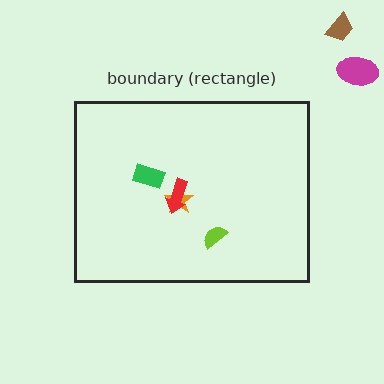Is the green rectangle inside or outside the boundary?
Inside.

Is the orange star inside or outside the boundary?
Inside.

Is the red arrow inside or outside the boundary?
Inside.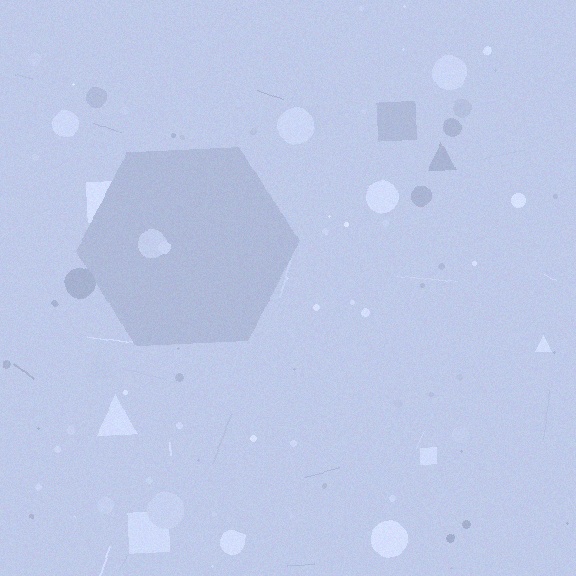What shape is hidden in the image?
A hexagon is hidden in the image.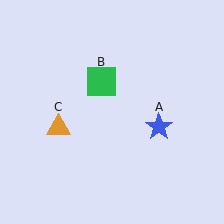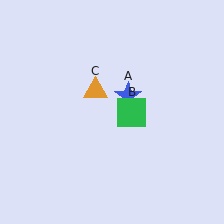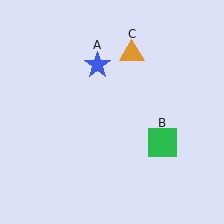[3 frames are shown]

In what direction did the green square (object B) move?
The green square (object B) moved down and to the right.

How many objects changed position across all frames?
3 objects changed position: blue star (object A), green square (object B), orange triangle (object C).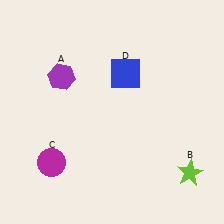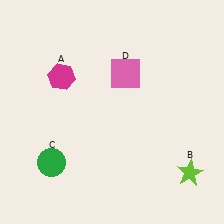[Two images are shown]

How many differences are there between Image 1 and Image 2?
There are 3 differences between the two images.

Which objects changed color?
A changed from purple to magenta. C changed from magenta to green. D changed from blue to pink.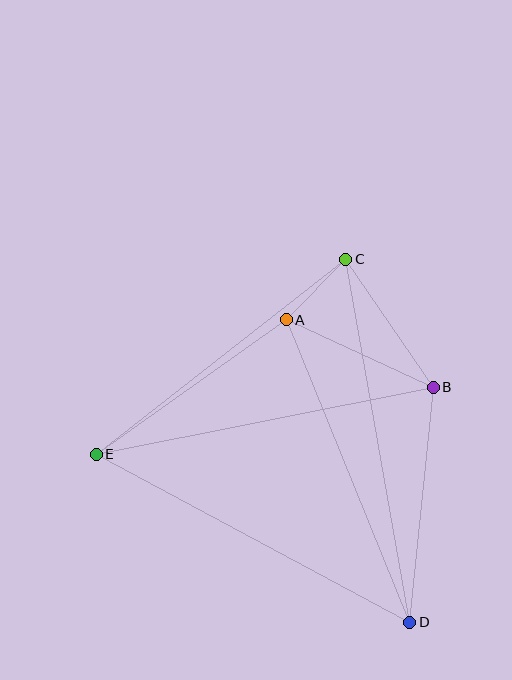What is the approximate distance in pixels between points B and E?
The distance between B and E is approximately 344 pixels.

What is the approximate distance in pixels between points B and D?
The distance between B and D is approximately 237 pixels.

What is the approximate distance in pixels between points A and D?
The distance between A and D is approximately 327 pixels.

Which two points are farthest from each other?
Points C and D are farthest from each other.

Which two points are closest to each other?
Points A and C are closest to each other.